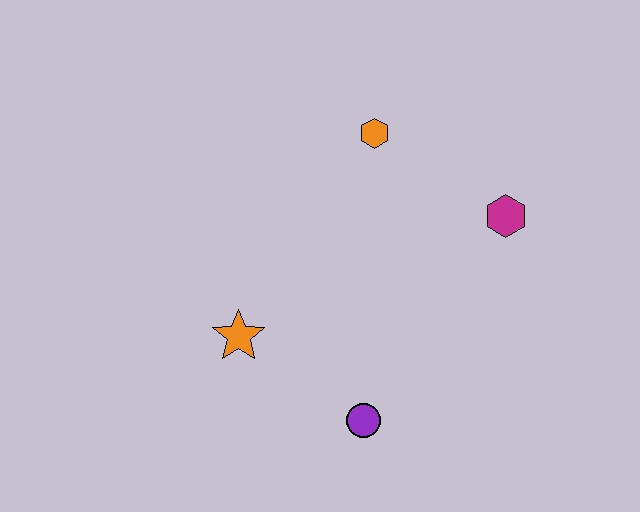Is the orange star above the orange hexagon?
No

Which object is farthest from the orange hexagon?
The purple circle is farthest from the orange hexagon.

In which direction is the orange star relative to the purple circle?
The orange star is to the left of the purple circle.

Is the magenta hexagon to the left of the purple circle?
No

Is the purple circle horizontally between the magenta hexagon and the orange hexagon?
No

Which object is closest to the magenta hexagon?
The orange hexagon is closest to the magenta hexagon.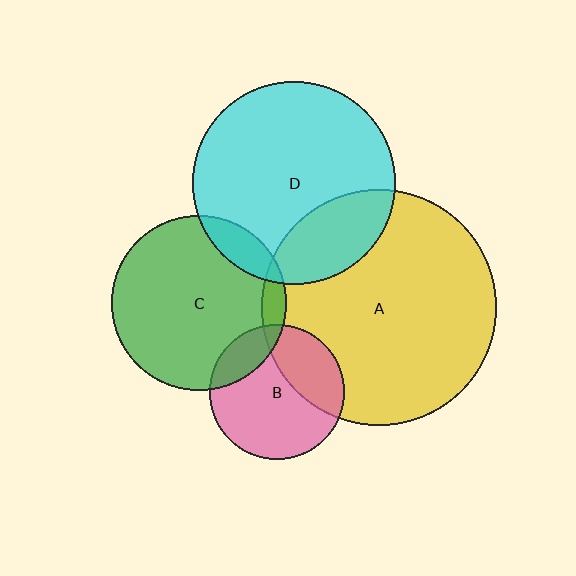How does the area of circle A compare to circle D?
Approximately 1.3 times.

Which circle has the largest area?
Circle A (yellow).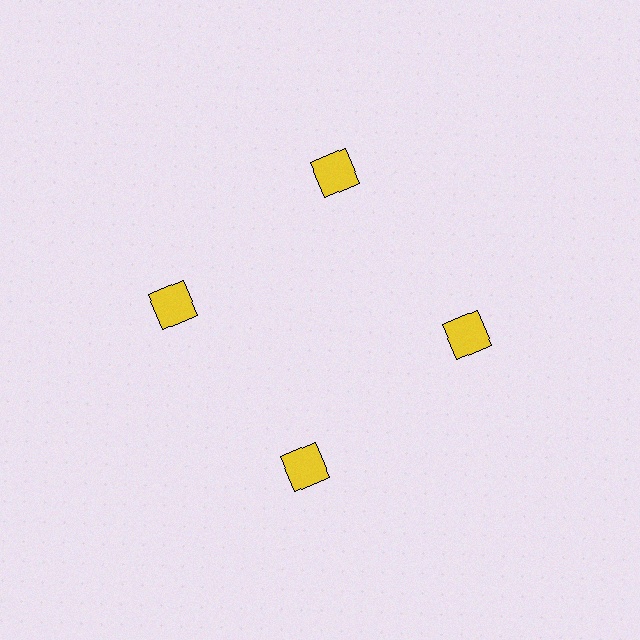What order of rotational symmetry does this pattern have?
This pattern has 4-fold rotational symmetry.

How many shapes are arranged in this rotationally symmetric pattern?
There are 4 shapes, arranged in 4 groups of 1.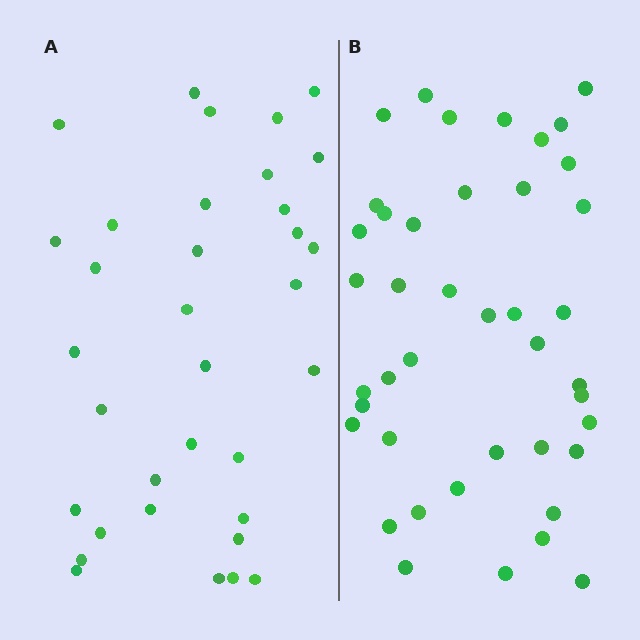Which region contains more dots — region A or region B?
Region B (the right region) has more dots.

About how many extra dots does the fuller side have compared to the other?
Region B has roughly 8 or so more dots than region A.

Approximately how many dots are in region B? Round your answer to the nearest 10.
About 40 dots. (The exact count is 42, which rounds to 40.)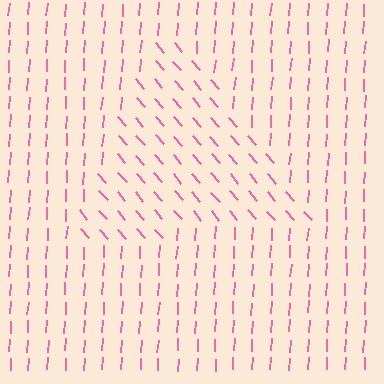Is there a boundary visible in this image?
Yes, there is a texture boundary formed by a change in line orientation.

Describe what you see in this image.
The image is filled with small pink line segments. A triangle region in the image has lines oriented differently from the surrounding lines, creating a visible texture boundary.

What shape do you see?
I see a triangle.